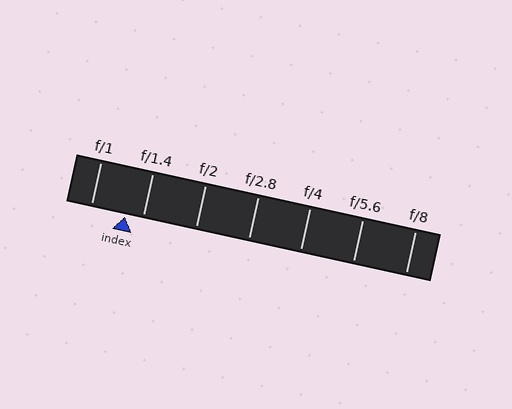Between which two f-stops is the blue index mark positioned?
The index mark is between f/1 and f/1.4.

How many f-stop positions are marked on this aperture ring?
There are 7 f-stop positions marked.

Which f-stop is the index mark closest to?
The index mark is closest to f/1.4.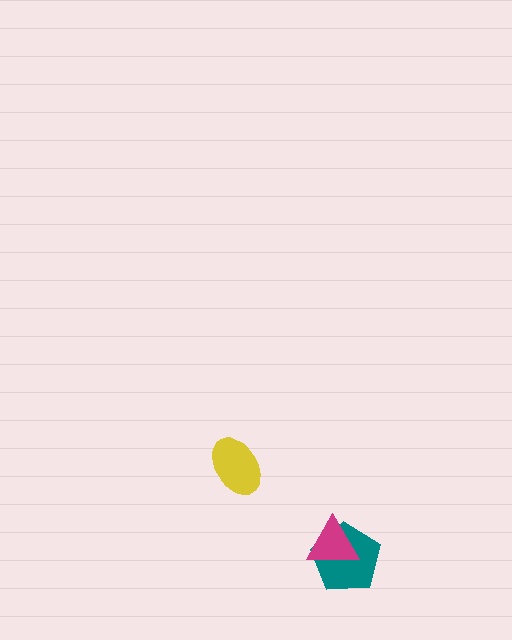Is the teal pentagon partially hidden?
Yes, it is partially covered by another shape.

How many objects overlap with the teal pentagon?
1 object overlaps with the teal pentagon.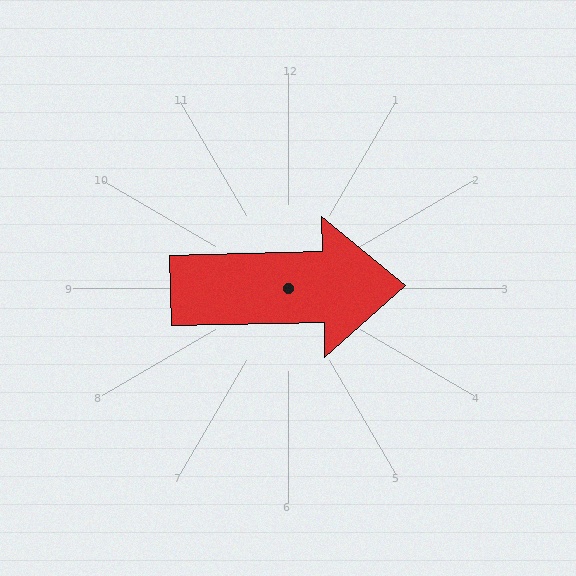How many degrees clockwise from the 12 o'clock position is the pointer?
Approximately 89 degrees.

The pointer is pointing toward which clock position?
Roughly 3 o'clock.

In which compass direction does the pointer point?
East.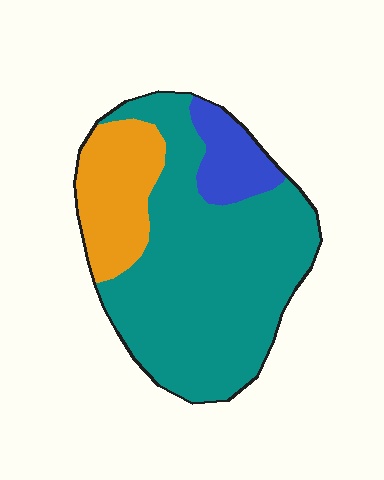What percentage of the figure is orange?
Orange covers 20% of the figure.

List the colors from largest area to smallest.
From largest to smallest: teal, orange, blue.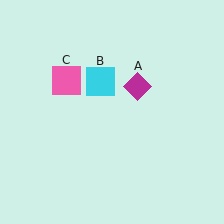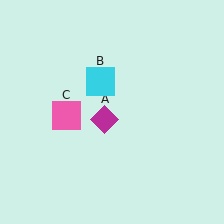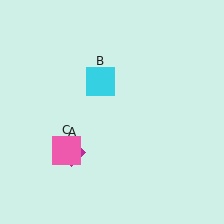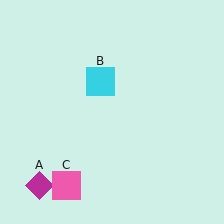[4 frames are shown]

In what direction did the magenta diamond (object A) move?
The magenta diamond (object A) moved down and to the left.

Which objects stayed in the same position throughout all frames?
Cyan square (object B) remained stationary.